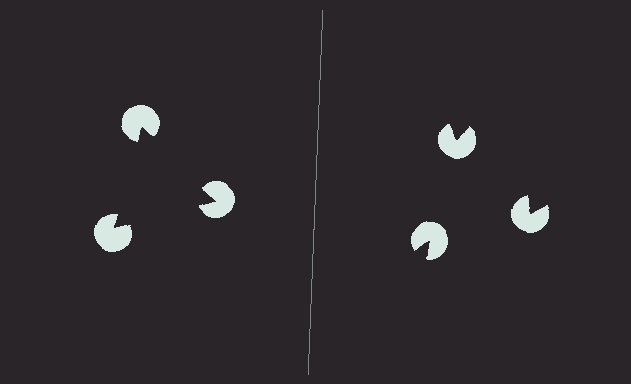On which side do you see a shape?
An illusory triangle appears on the left side. On the right side the wedge cuts are rotated, so no coherent shape forms.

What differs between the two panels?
The pac-man discs are positioned identically on both sides; only the wedge orientations differ. On the left they align to a triangle; on the right they are misaligned.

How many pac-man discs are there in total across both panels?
6 — 3 on each side.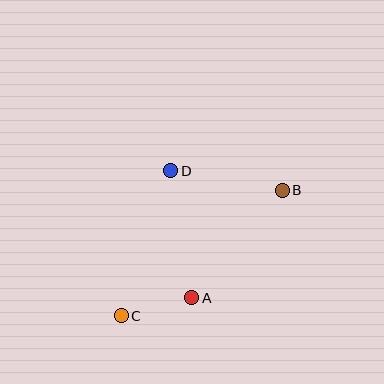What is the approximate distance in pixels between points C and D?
The distance between C and D is approximately 153 pixels.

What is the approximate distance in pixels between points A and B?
The distance between A and B is approximately 140 pixels.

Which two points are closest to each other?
Points A and C are closest to each other.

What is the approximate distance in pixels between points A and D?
The distance between A and D is approximately 128 pixels.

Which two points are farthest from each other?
Points B and C are farthest from each other.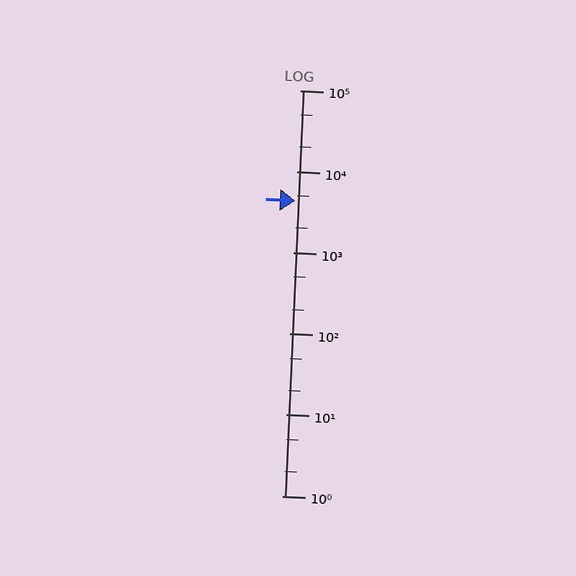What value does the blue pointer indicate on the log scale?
The pointer indicates approximately 4400.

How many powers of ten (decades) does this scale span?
The scale spans 5 decades, from 1 to 100000.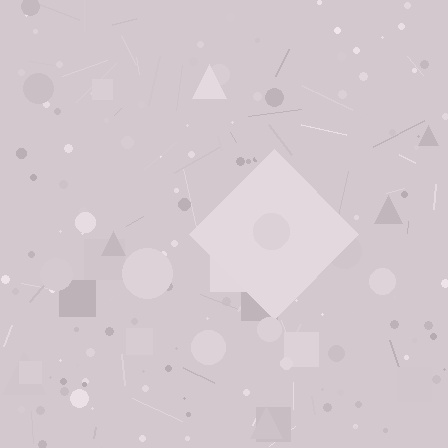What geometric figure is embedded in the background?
A diamond is embedded in the background.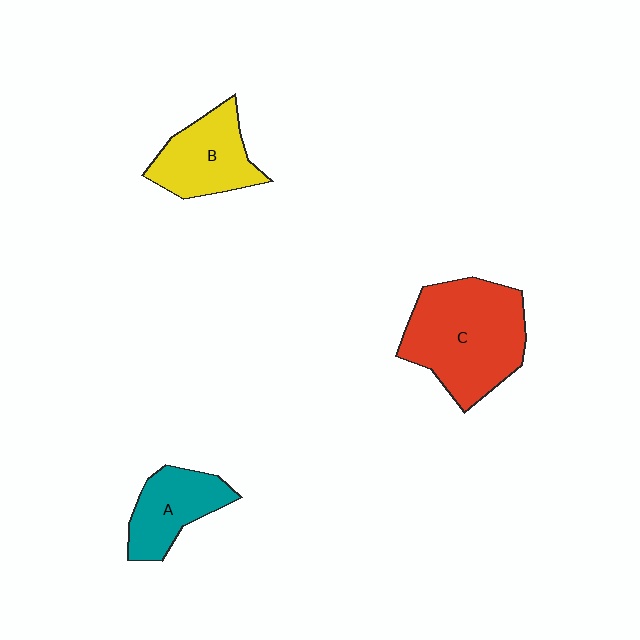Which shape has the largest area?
Shape C (red).